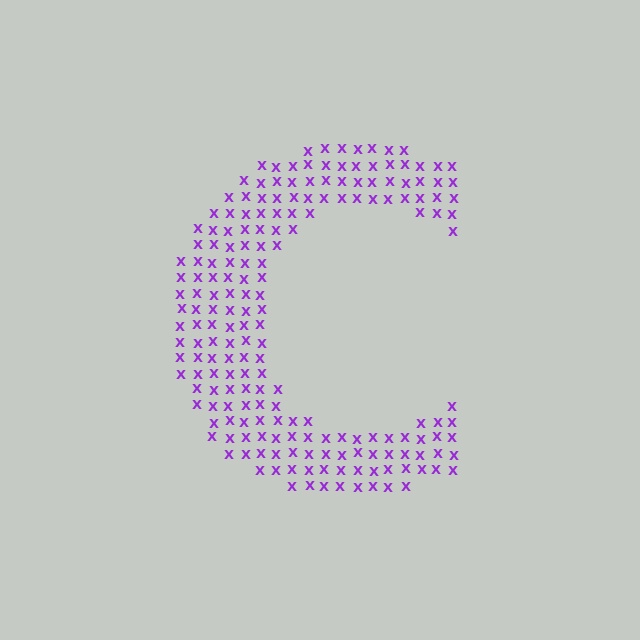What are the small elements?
The small elements are letter X's.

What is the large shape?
The large shape is the letter C.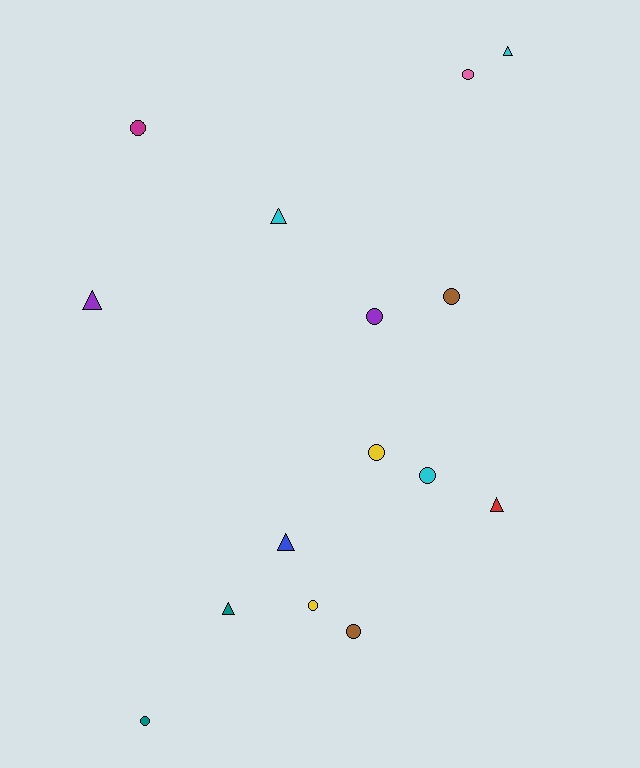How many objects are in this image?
There are 15 objects.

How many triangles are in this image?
There are 6 triangles.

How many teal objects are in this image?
There are 2 teal objects.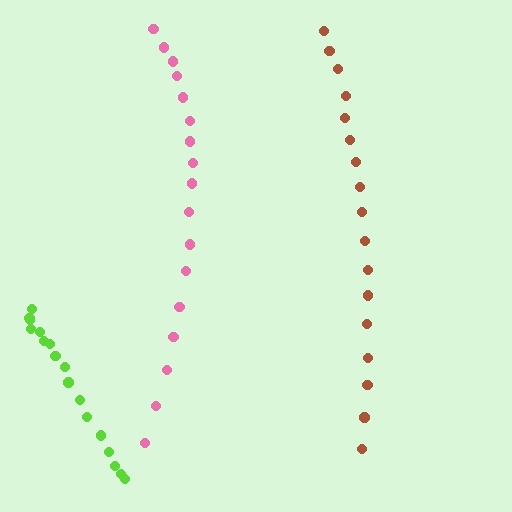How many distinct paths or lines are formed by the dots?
There are 3 distinct paths.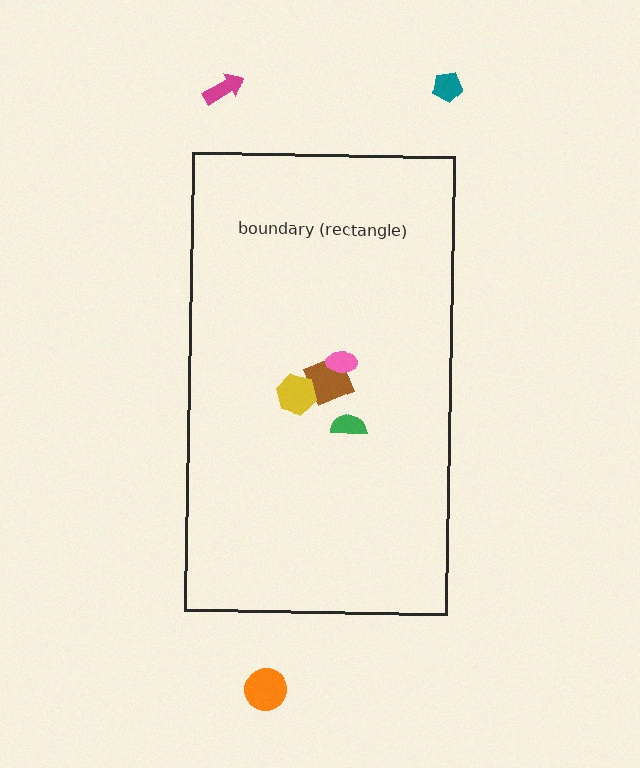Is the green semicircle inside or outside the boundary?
Inside.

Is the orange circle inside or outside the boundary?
Outside.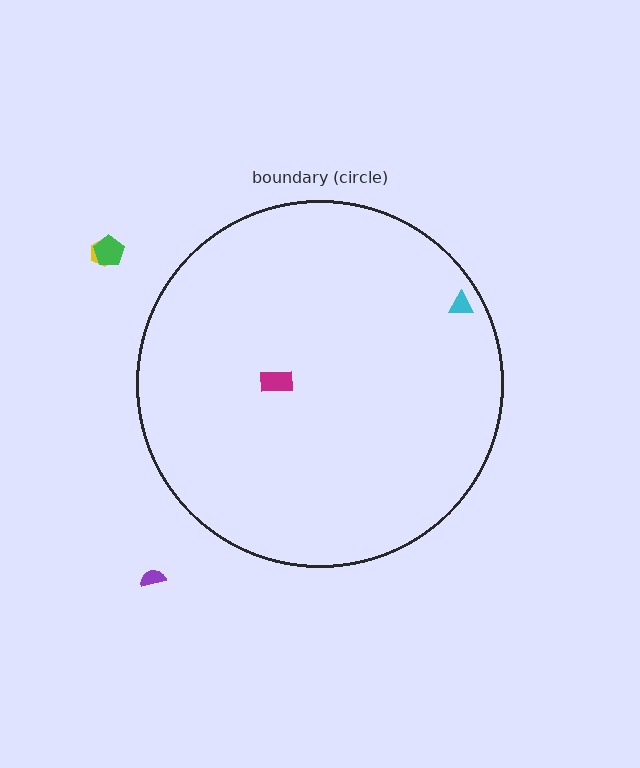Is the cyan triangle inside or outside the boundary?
Inside.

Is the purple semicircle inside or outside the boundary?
Outside.